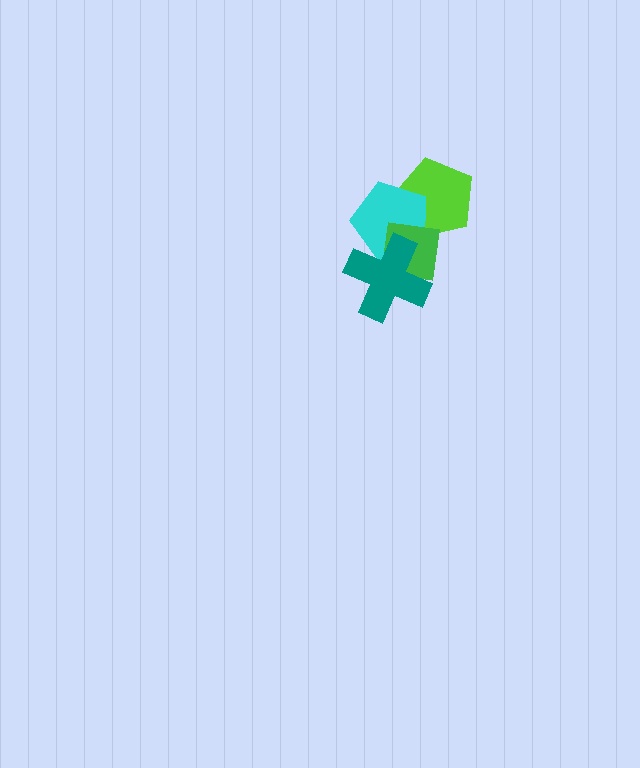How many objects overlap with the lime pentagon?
2 objects overlap with the lime pentagon.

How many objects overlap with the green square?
3 objects overlap with the green square.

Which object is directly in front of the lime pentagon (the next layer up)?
The cyan pentagon is directly in front of the lime pentagon.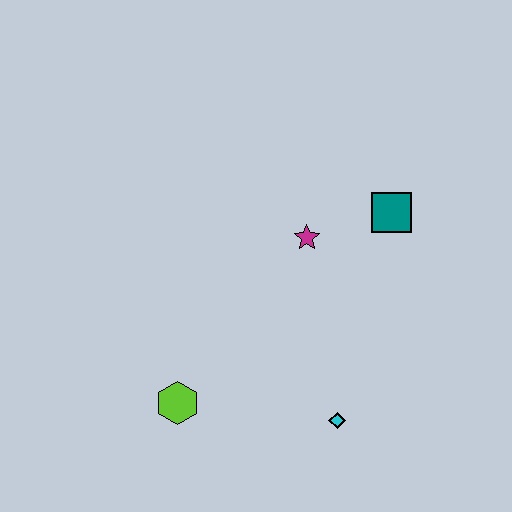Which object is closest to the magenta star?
The teal square is closest to the magenta star.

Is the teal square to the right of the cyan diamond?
Yes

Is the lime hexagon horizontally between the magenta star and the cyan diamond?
No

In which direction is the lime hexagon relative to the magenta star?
The lime hexagon is below the magenta star.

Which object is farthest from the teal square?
The lime hexagon is farthest from the teal square.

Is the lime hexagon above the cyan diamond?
Yes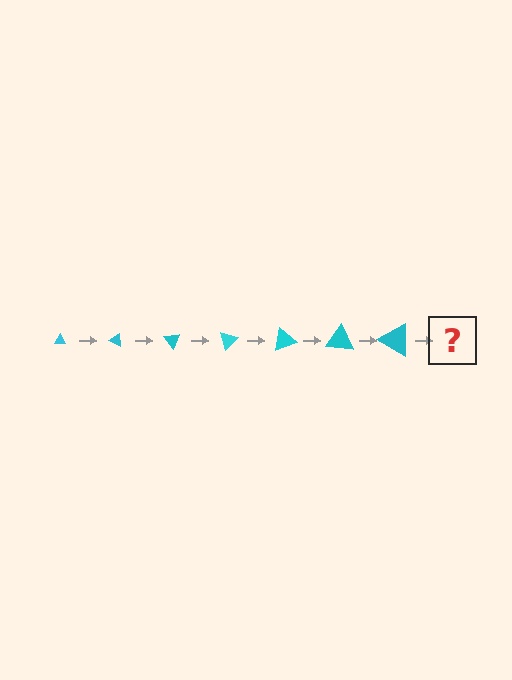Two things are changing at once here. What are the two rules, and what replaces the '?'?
The two rules are that the triangle grows larger each step and it rotates 25 degrees each step. The '?' should be a triangle, larger than the previous one and rotated 175 degrees from the start.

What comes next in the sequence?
The next element should be a triangle, larger than the previous one and rotated 175 degrees from the start.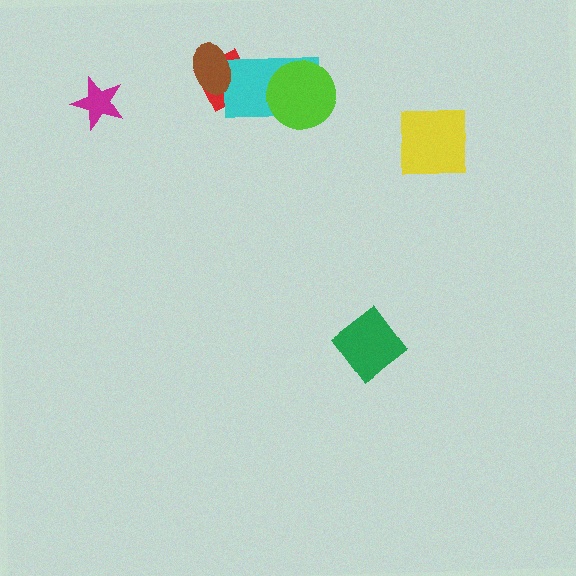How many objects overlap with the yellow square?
0 objects overlap with the yellow square.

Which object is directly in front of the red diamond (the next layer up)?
The cyan rectangle is directly in front of the red diamond.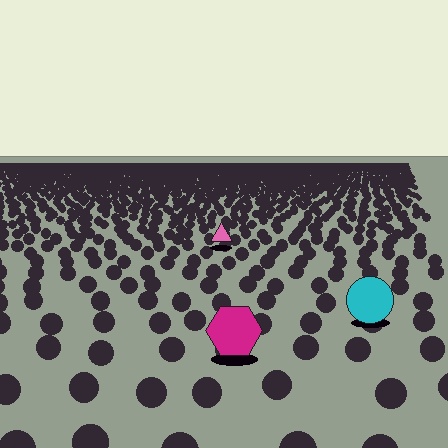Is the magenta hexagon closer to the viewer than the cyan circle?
Yes. The magenta hexagon is closer — you can tell from the texture gradient: the ground texture is coarser near it.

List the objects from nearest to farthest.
From nearest to farthest: the magenta hexagon, the cyan circle, the pink triangle.